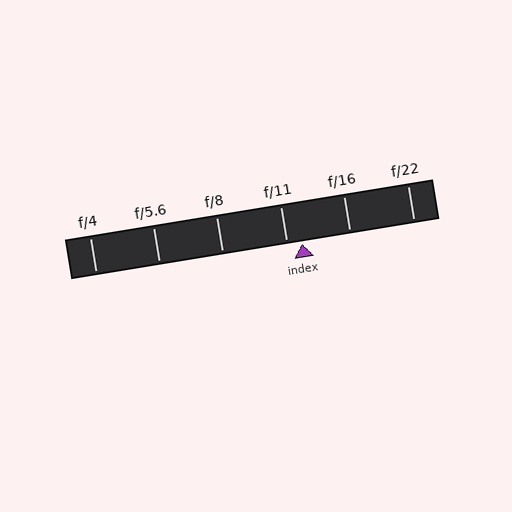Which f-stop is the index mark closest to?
The index mark is closest to f/11.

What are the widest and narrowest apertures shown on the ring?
The widest aperture shown is f/4 and the narrowest is f/22.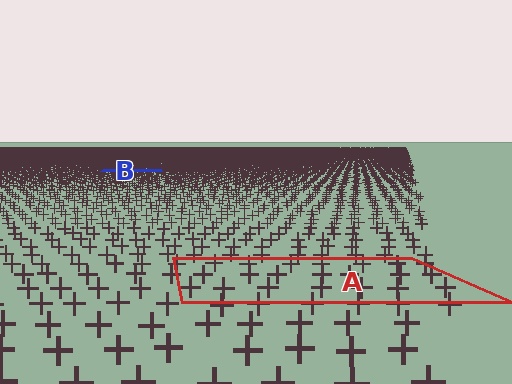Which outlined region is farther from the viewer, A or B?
Region B is farther from the viewer — the texture elements inside it appear smaller and more densely packed.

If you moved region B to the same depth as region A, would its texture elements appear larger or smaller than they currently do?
They would appear larger. At a closer depth, the same texture elements are projected at a bigger on-screen size.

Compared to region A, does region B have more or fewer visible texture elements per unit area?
Region B has more texture elements per unit area — they are packed more densely because it is farther away.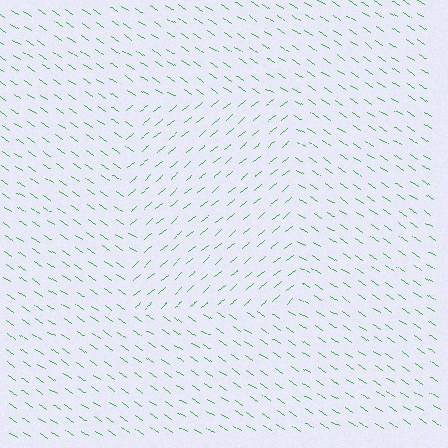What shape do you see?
I see a rectangle.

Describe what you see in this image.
The image is filled with small green line segments. A rectangle region in the image has lines oriented differently from the surrounding lines, creating a visible texture boundary.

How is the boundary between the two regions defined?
The boundary is defined purely by a change in line orientation (approximately 73 degrees difference). All lines are the same color and thickness.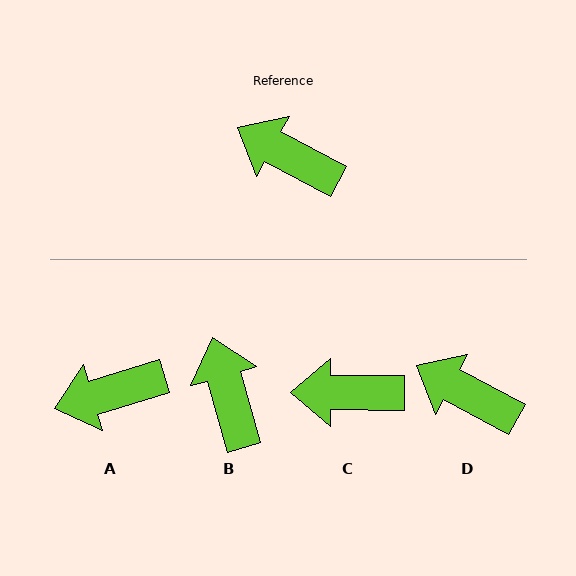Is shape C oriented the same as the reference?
No, it is off by about 28 degrees.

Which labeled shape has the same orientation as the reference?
D.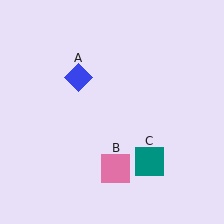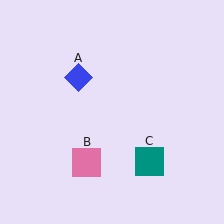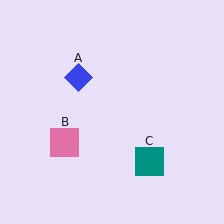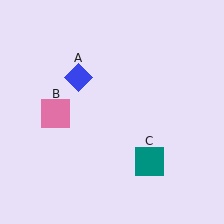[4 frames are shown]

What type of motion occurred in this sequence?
The pink square (object B) rotated clockwise around the center of the scene.